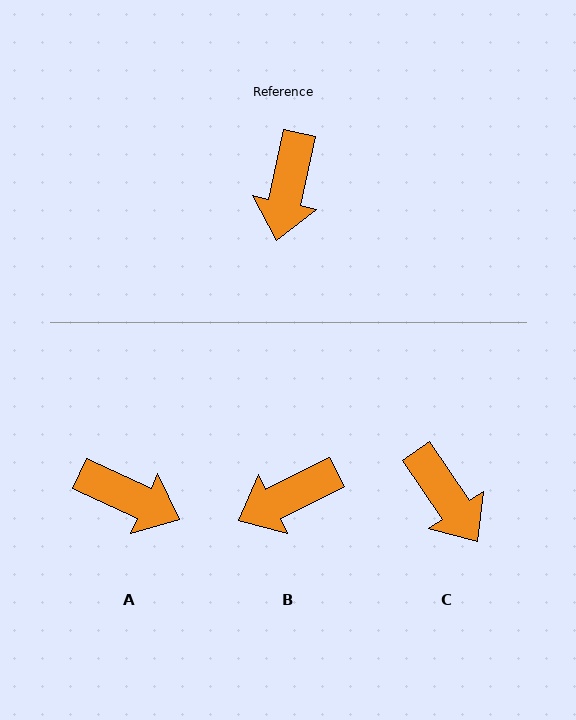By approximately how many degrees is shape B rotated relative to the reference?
Approximately 52 degrees clockwise.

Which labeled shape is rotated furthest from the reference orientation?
A, about 77 degrees away.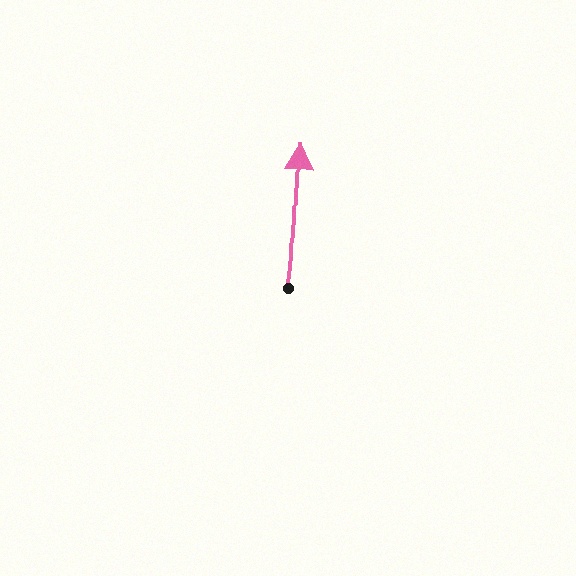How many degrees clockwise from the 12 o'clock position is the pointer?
Approximately 4 degrees.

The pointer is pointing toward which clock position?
Roughly 12 o'clock.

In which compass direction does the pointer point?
North.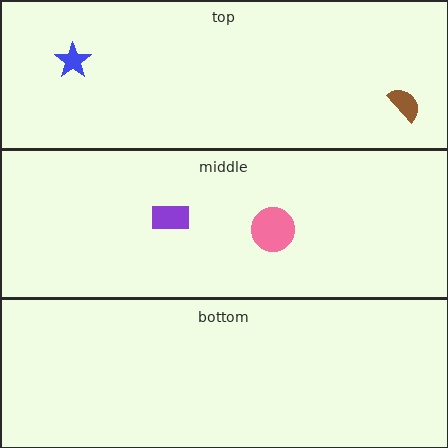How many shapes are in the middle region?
2.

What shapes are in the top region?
The brown semicircle, the blue star.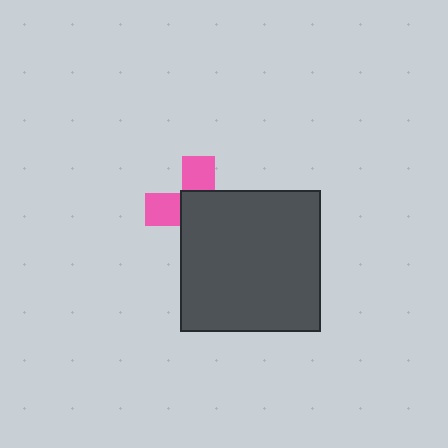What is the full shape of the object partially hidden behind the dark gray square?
The partially hidden object is a pink cross.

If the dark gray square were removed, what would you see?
You would see the complete pink cross.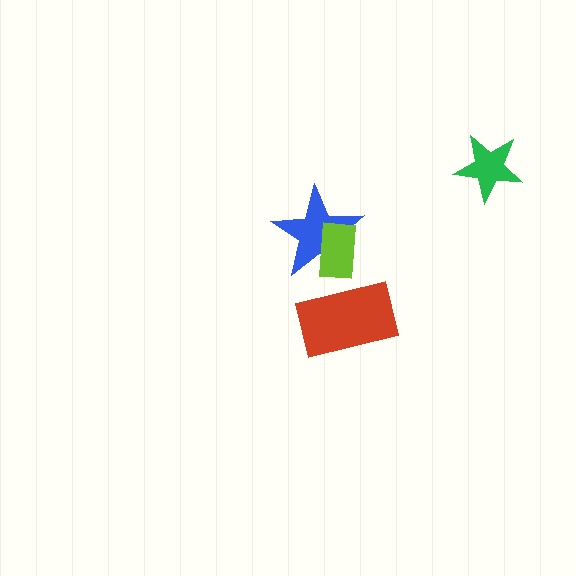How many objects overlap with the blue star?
1 object overlaps with the blue star.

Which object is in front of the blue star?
The lime rectangle is in front of the blue star.